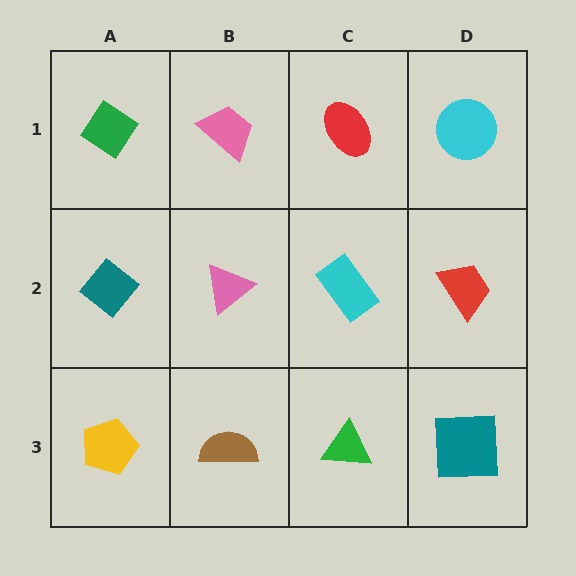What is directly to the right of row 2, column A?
A pink triangle.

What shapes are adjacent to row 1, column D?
A red trapezoid (row 2, column D), a red ellipse (row 1, column C).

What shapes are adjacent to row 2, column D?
A cyan circle (row 1, column D), a teal square (row 3, column D), a cyan rectangle (row 2, column C).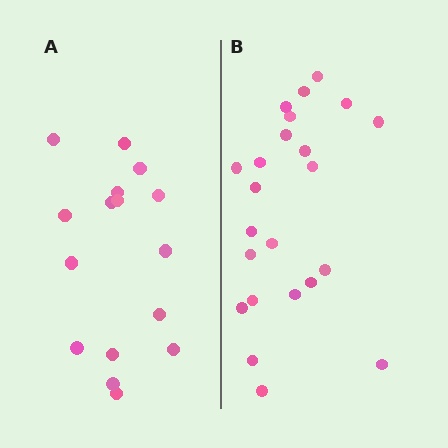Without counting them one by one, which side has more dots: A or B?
Region B (the right region) has more dots.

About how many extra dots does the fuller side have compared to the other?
Region B has roughly 8 or so more dots than region A.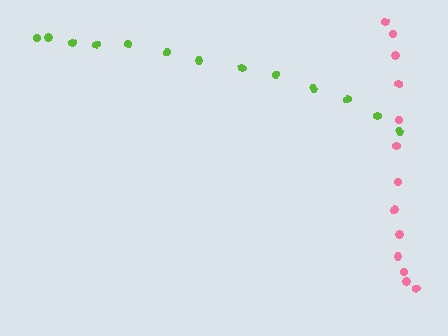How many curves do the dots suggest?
There are 2 distinct paths.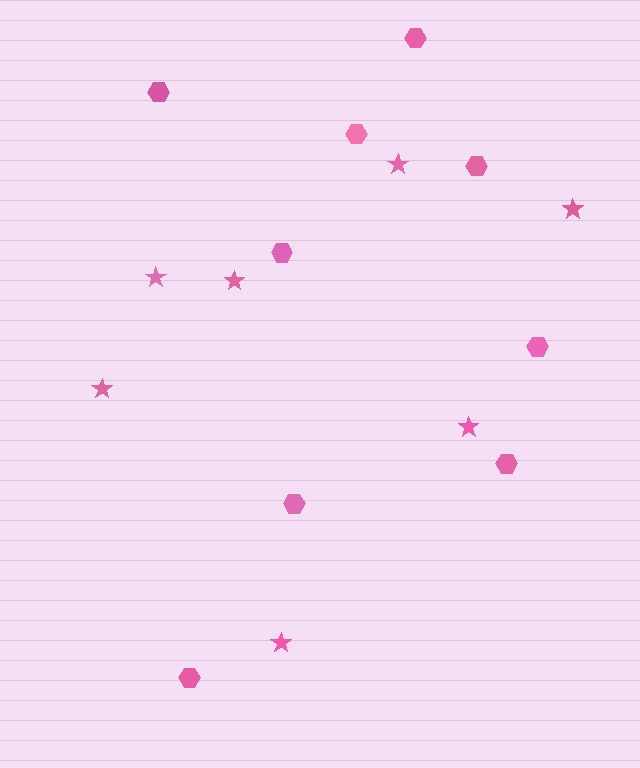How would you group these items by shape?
There are 2 groups: one group of hexagons (9) and one group of stars (7).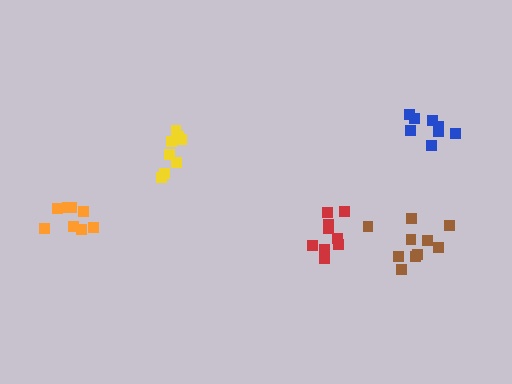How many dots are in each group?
Group 1: 8 dots, Group 2: 8 dots, Group 3: 8 dots, Group 4: 9 dots, Group 5: 10 dots (43 total).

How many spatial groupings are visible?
There are 5 spatial groupings.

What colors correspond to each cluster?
The clusters are colored: blue, yellow, orange, red, brown.